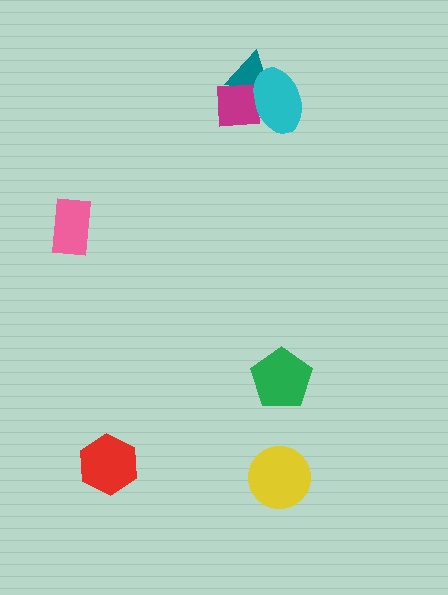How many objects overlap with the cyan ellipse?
2 objects overlap with the cyan ellipse.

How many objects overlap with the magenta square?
2 objects overlap with the magenta square.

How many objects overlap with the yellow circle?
0 objects overlap with the yellow circle.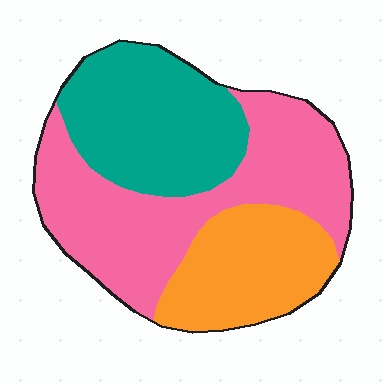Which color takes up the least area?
Orange, at roughly 25%.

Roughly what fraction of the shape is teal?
Teal covers about 30% of the shape.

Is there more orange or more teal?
Teal.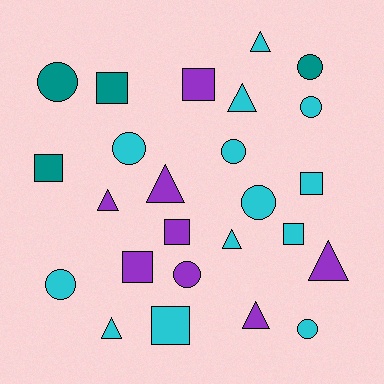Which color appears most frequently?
Cyan, with 13 objects.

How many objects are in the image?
There are 25 objects.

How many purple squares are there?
There are 3 purple squares.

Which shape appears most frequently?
Circle, with 9 objects.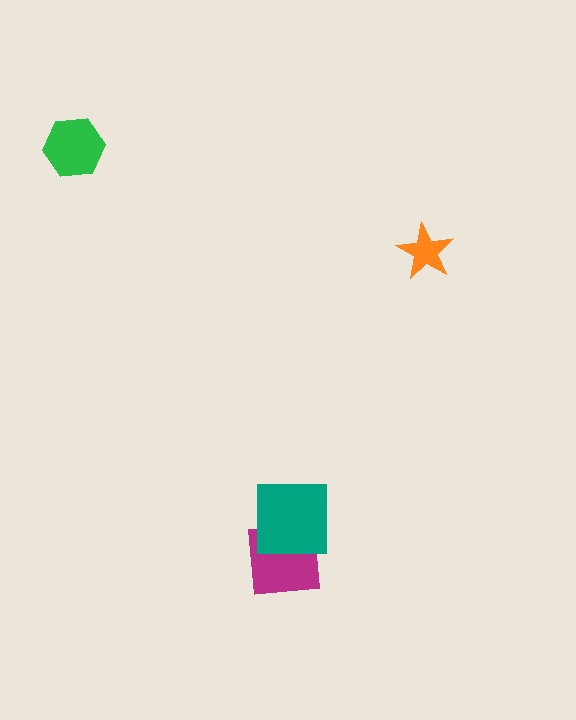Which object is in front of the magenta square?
The teal square is in front of the magenta square.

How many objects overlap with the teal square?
1 object overlaps with the teal square.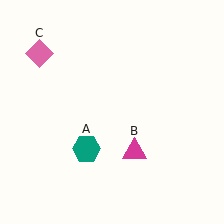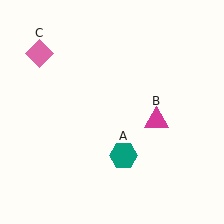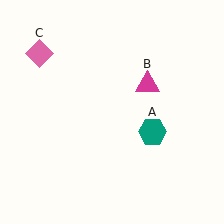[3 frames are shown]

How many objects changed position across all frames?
2 objects changed position: teal hexagon (object A), magenta triangle (object B).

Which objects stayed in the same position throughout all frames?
Pink diamond (object C) remained stationary.